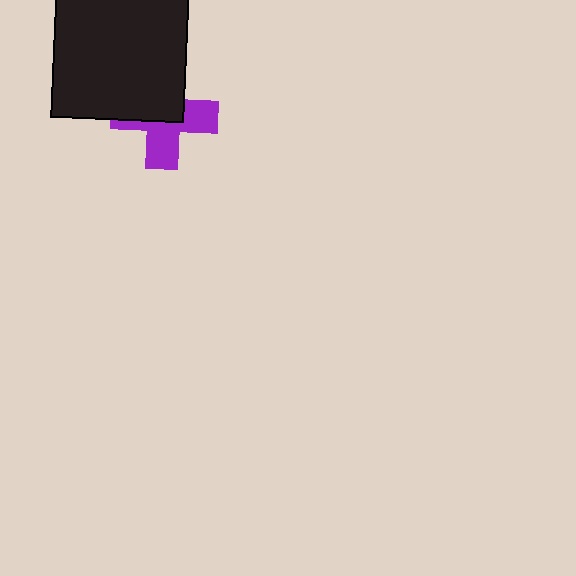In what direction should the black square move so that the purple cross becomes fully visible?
The black square should move toward the upper-left. That is the shortest direction to clear the overlap and leave the purple cross fully visible.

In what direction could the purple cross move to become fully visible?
The purple cross could move toward the lower-right. That would shift it out from behind the black square entirely.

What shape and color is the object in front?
The object in front is a black square.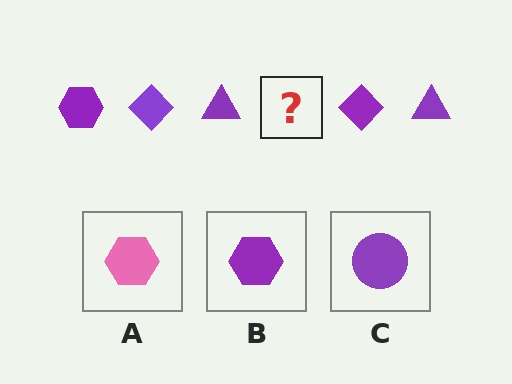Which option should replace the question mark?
Option B.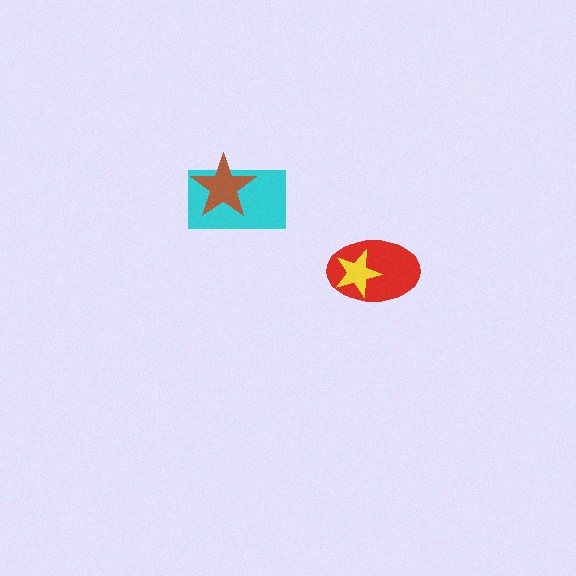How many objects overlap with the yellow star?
1 object overlaps with the yellow star.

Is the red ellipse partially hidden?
Yes, it is partially covered by another shape.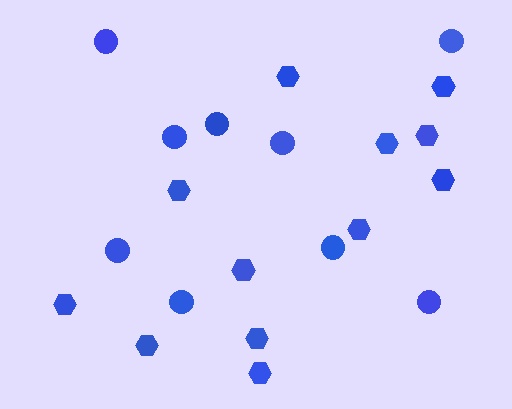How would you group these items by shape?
There are 2 groups: one group of circles (9) and one group of hexagons (12).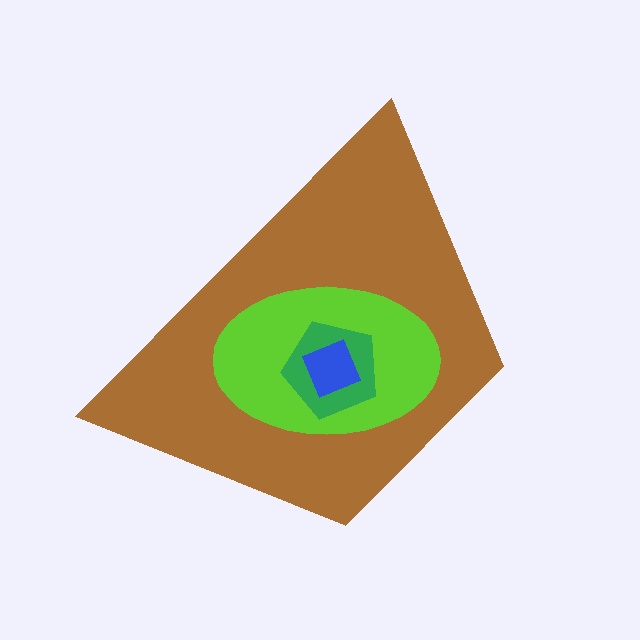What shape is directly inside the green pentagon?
The blue diamond.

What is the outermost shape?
The brown trapezoid.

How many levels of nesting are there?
4.